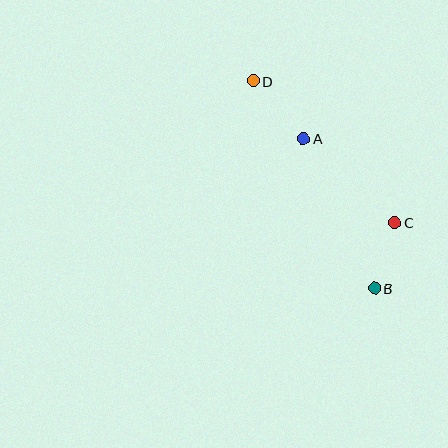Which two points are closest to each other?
Points B and C are closest to each other.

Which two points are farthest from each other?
Points B and D are farthest from each other.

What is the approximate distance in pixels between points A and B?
The distance between A and B is approximately 166 pixels.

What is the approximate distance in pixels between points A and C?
The distance between A and C is approximately 124 pixels.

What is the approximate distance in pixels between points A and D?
The distance between A and D is approximately 76 pixels.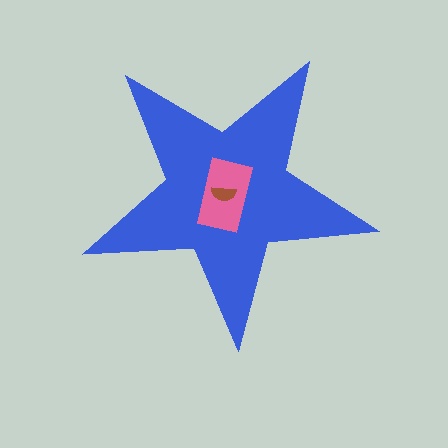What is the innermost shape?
The brown semicircle.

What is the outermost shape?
The blue star.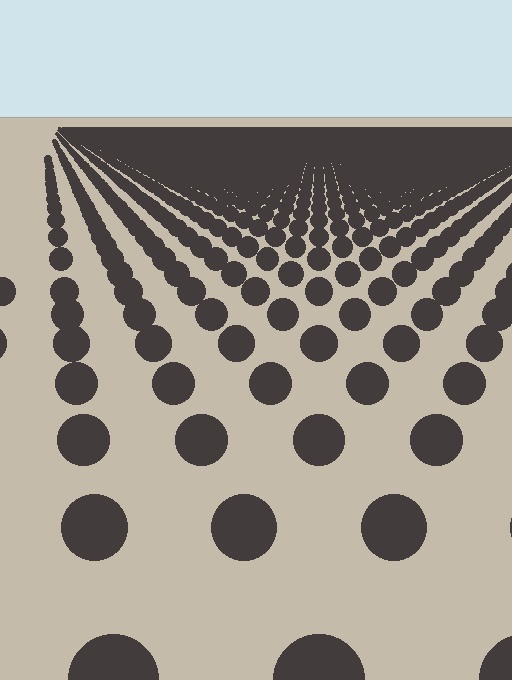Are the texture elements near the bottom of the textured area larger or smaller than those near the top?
Larger. Near the bottom, elements are closer to the viewer and appear at a bigger on-screen size.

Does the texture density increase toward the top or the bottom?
Density increases toward the top.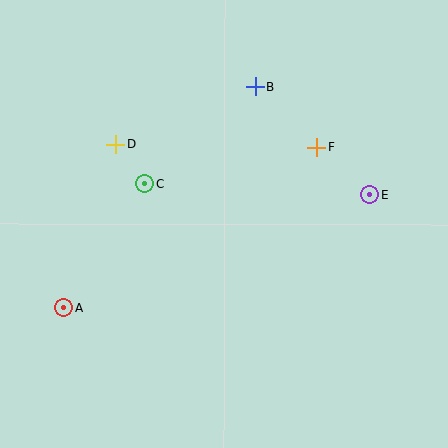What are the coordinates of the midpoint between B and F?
The midpoint between B and F is at (286, 117).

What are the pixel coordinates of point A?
Point A is at (64, 307).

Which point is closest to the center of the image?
Point C at (145, 184) is closest to the center.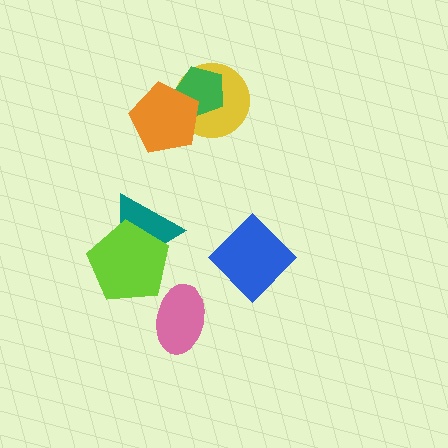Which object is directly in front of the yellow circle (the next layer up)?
The green pentagon is directly in front of the yellow circle.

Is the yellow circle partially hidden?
Yes, it is partially covered by another shape.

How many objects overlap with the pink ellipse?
0 objects overlap with the pink ellipse.